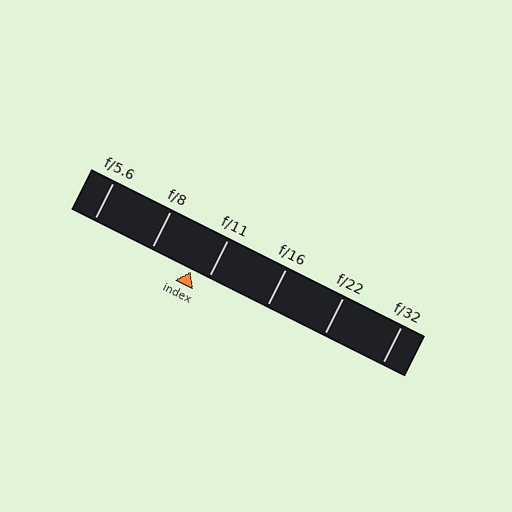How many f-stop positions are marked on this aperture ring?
There are 6 f-stop positions marked.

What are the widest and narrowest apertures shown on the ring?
The widest aperture shown is f/5.6 and the narrowest is f/32.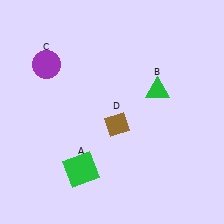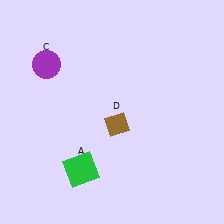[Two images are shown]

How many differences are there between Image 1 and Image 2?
There is 1 difference between the two images.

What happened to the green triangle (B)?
The green triangle (B) was removed in Image 2. It was in the top-right area of Image 1.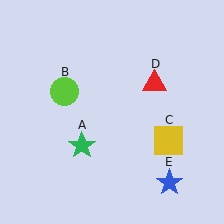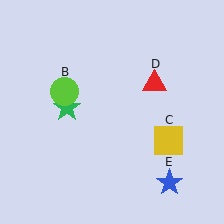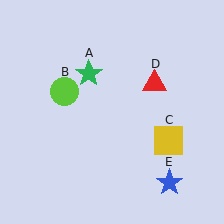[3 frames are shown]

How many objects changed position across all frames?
1 object changed position: green star (object A).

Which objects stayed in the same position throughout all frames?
Lime circle (object B) and yellow square (object C) and red triangle (object D) and blue star (object E) remained stationary.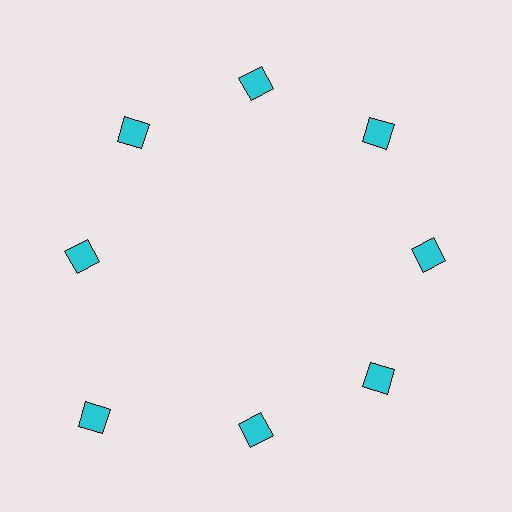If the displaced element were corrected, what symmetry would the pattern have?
It would have 8-fold rotational symmetry — the pattern would map onto itself every 45 degrees.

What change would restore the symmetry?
The symmetry would be restored by moving it inward, back onto the ring so that all 8 diamonds sit at equal angles and equal distance from the center.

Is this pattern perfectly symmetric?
No. The 8 cyan diamonds are arranged in a ring, but one element near the 8 o'clock position is pushed outward from the center, breaking the 8-fold rotational symmetry.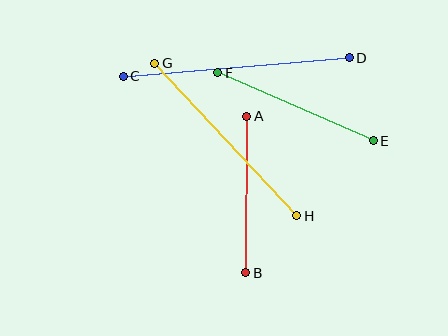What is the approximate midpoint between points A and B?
The midpoint is at approximately (246, 194) pixels.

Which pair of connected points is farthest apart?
Points C and D are farthest apart.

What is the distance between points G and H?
The distance is approximately 208 pixels.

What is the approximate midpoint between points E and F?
The midpoint is at approximately (295, 107) pixels.